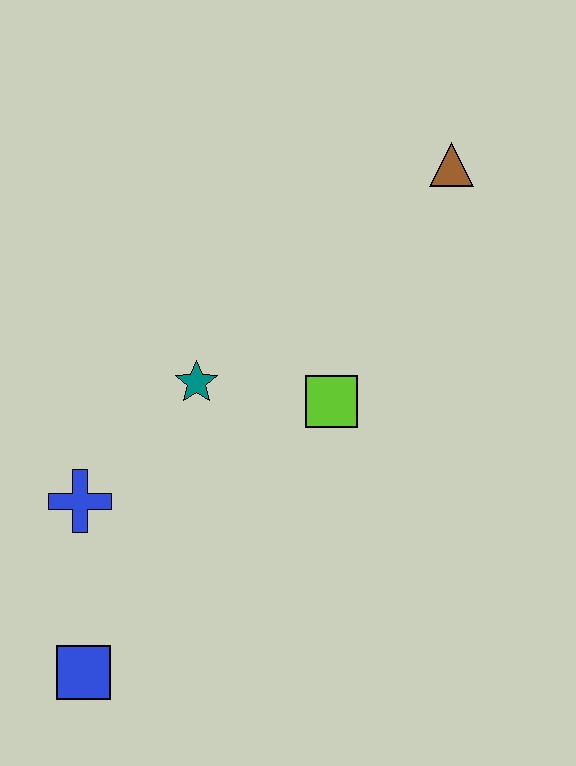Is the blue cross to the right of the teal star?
No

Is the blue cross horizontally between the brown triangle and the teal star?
No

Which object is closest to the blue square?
The blue cross is closest to the blue square.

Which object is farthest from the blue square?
The brown triangle is farthest from the blue square.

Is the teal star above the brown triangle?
No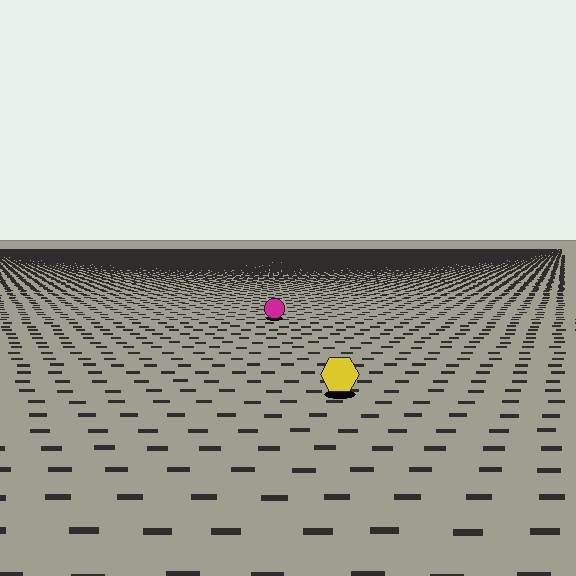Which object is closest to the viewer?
The yellow hexagon is closest. The texture marks near it are larger and more spread out.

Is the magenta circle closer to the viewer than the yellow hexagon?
No. The yellow hexagon is closer — you can tell from the texture gradient: the ground texture is coarser near it.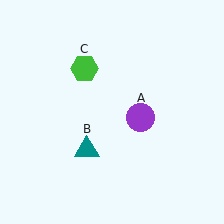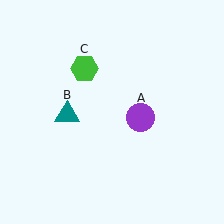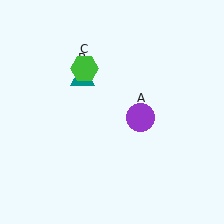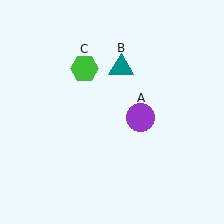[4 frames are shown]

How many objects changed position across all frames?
1 object changed position: teal triangle (object B).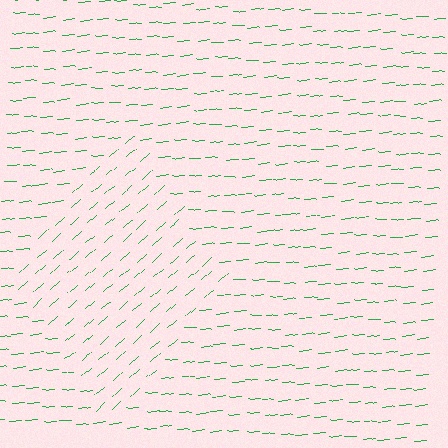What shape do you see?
I see a diamond.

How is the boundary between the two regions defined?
The boundary is defined purely by a change in line orientation (approximately 36 degrees difference). All lines are the same color and thickness.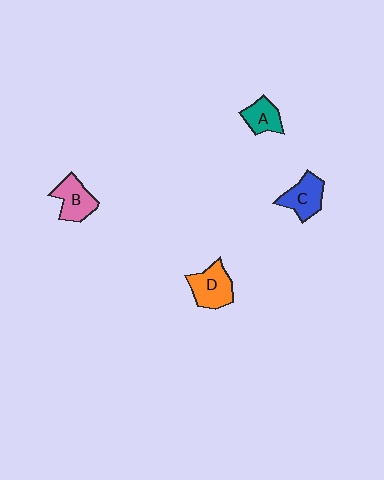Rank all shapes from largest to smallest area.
From largest to smallest: D (orange), B (pink), C (blue), A (teal).